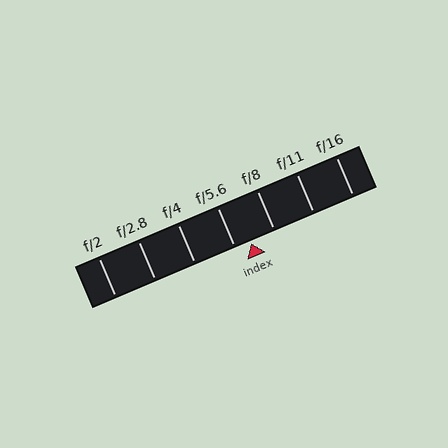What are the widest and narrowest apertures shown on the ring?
The widest aperture shown is f/2 and the narrowest is f/16.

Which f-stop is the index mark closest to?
The index mark is closest to f/5.6.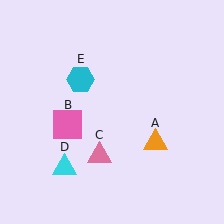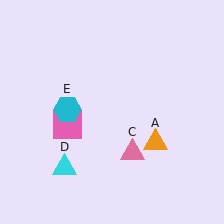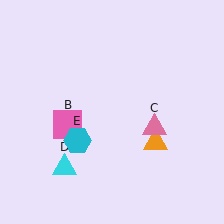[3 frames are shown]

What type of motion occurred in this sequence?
The pink triangle (object C), cyan hexagon (object E) rotated counterclockwise around the center of the scene.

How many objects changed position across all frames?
2 objects changed position: pink triangle (object C), cyan hexagon (object E).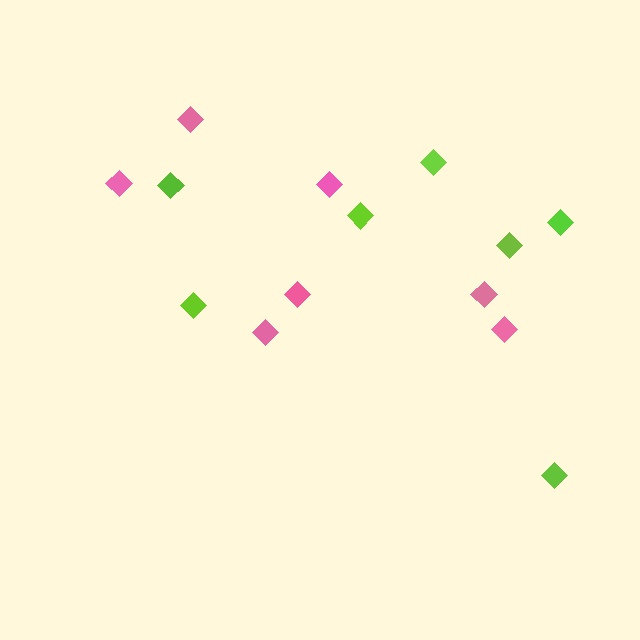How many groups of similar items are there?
There are 2 groups: one group of lime diamonds (7) and one group of pink diamonds (7).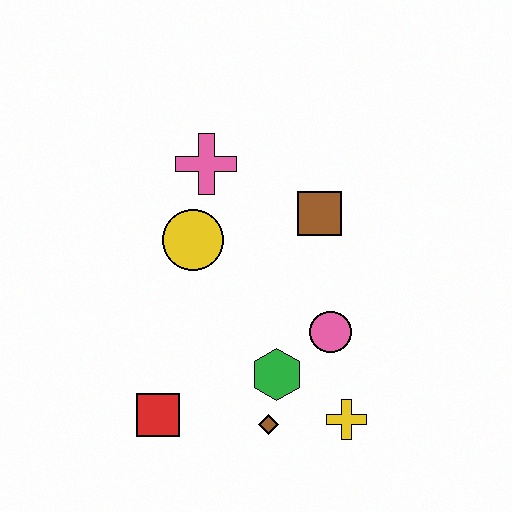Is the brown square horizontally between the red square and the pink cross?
No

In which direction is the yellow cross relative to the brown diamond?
The yellow cross is to the right of the brown diamond.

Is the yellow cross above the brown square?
No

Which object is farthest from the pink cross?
The yellow cross is farthest from the pink cross.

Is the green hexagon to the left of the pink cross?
No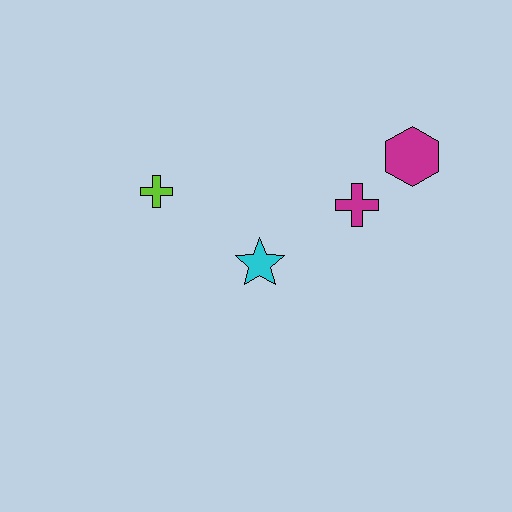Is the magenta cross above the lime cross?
No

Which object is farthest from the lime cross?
The magenta hexagon is farthest from the lime cross.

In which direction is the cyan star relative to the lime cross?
The cyan star is to the right of the lime cross.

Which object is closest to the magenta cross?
The magenta hexagon is closest to the magenta cross.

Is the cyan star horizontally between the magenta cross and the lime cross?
Yes